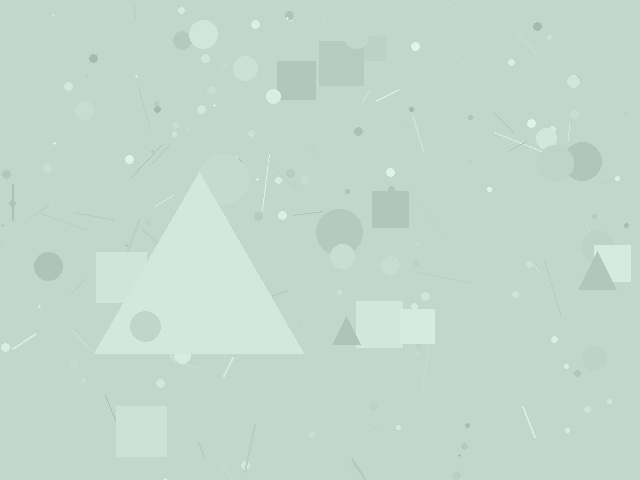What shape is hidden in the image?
A triangle is hidden in the image.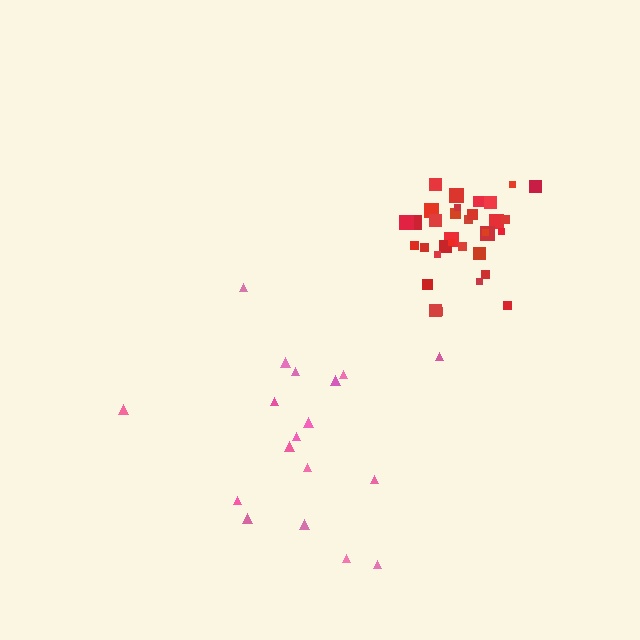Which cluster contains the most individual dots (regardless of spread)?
Red (33).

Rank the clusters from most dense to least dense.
red, pink.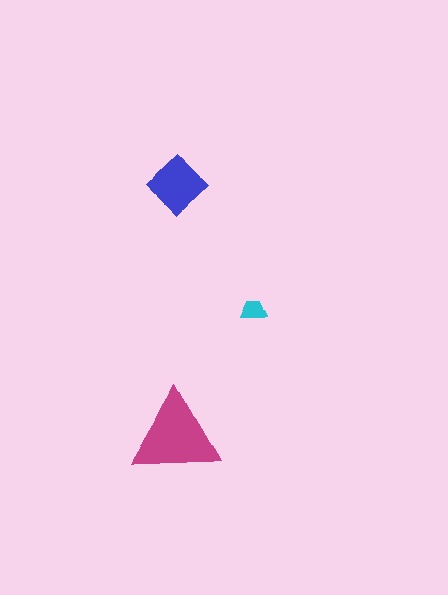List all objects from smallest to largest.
The cyan trapezoid, the blue diamond, the magenta triangle.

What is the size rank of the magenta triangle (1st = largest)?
1st.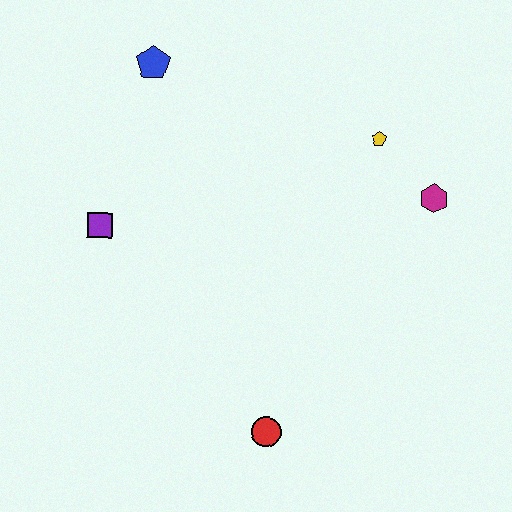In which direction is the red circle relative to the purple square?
The red circle is below the purple square.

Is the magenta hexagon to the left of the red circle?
No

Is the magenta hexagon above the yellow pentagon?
No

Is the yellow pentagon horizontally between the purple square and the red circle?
No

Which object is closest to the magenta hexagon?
The yellow pentagon is closest to the magenta hexagon.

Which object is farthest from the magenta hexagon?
The purple square is farthest from the magenta hexagon.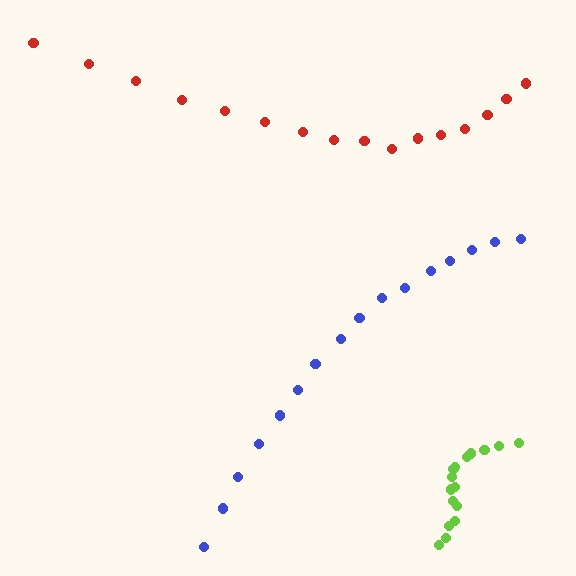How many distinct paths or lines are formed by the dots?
There are 3 distinct paths.